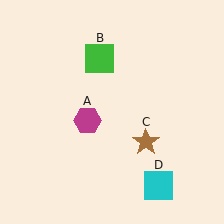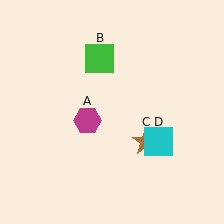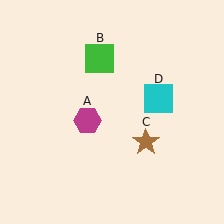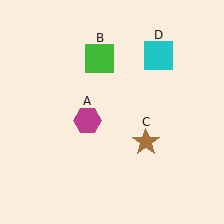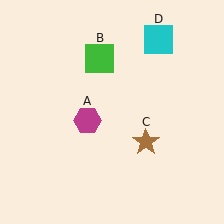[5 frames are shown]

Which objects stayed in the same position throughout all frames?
Magenta hexagon (object A) and green square (object B) and brown star (object C) remained stationary.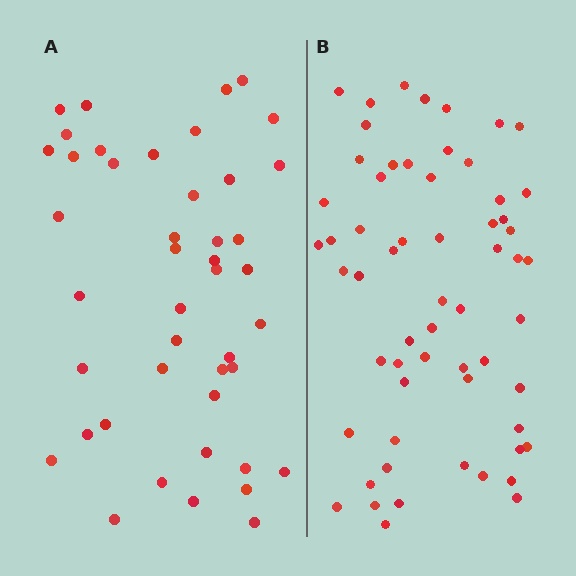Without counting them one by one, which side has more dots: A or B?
Region B (the right region) has more dots.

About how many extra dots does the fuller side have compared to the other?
Region B has approximately 15 more dots than region A.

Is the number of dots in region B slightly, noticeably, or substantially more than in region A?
Region B has noticeably more, but not dramatically so. The ratio is roughly 1.4 to 1.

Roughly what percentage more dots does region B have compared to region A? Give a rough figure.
About 35% more.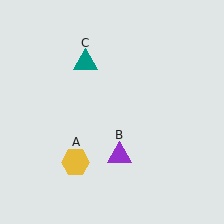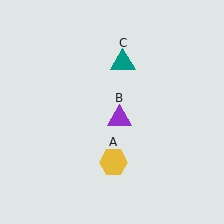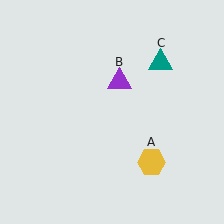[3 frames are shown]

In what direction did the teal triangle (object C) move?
The teal triangle (object C) moved right.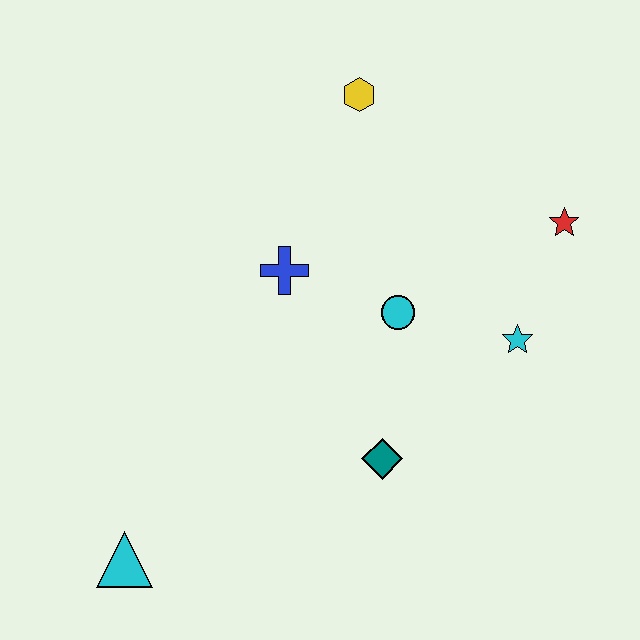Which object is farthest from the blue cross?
The cyan triangle is farthest from the blue cross.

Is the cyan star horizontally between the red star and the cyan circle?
Yes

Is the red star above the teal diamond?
Yes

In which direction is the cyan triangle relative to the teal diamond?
The cyan triangle is to the left of the teal diamond.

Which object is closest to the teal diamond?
The cyan circle is closest to the teal diamond.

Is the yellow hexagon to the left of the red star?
Yes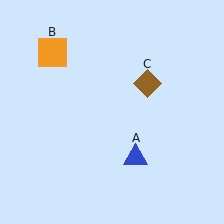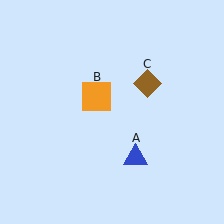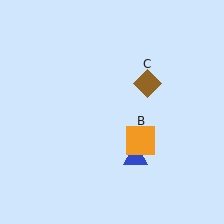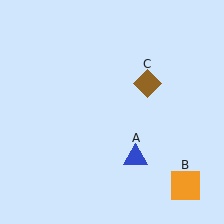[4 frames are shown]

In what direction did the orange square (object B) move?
The orange square (object B) moved down and to the right.